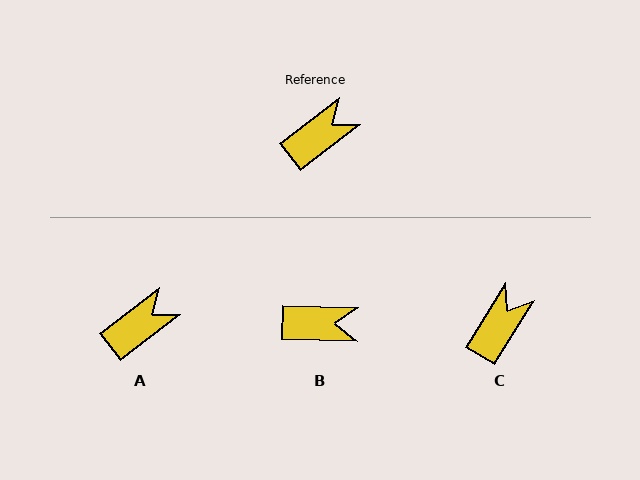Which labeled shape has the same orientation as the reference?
A.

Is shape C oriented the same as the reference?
No, it is off by about 21 degrees.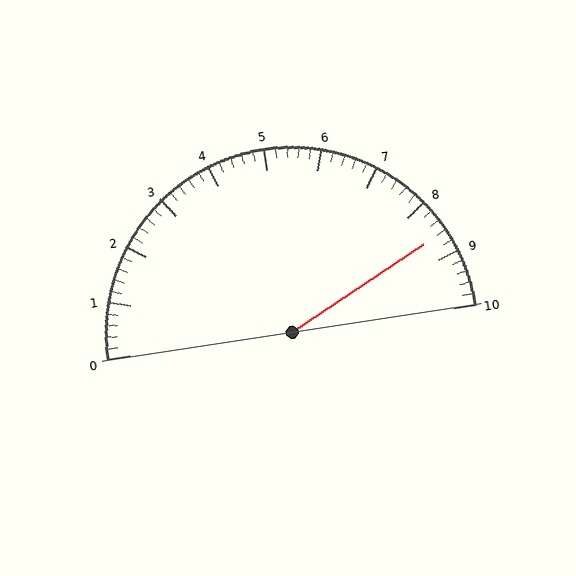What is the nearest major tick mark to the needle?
The nearest major tick mark is 9.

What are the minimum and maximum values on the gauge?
The gauge ranges from 0 to 10.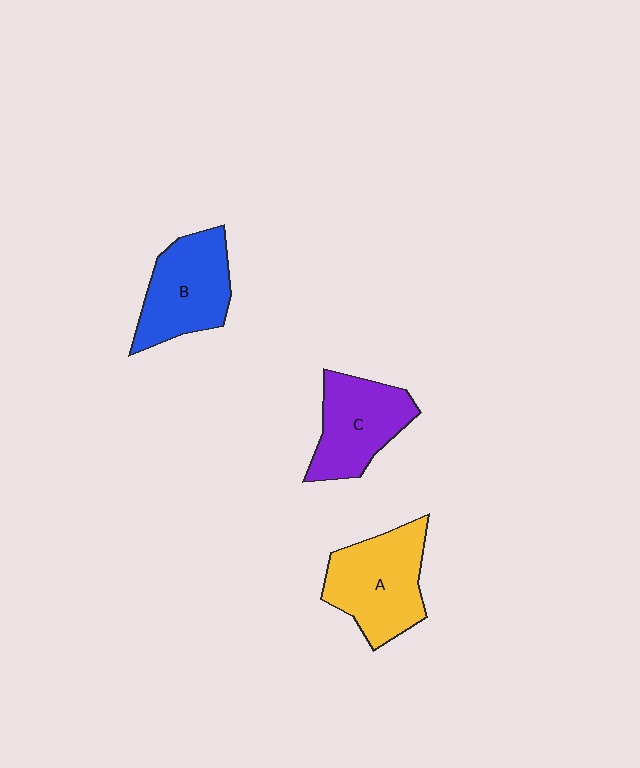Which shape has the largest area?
Shape A (yellow).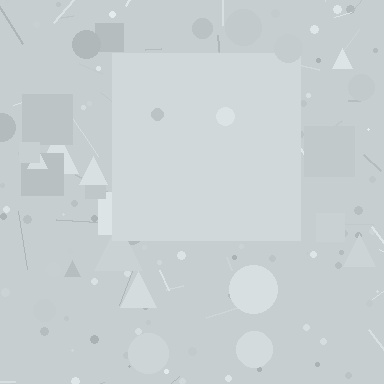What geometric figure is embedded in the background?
A square is embedded in the background.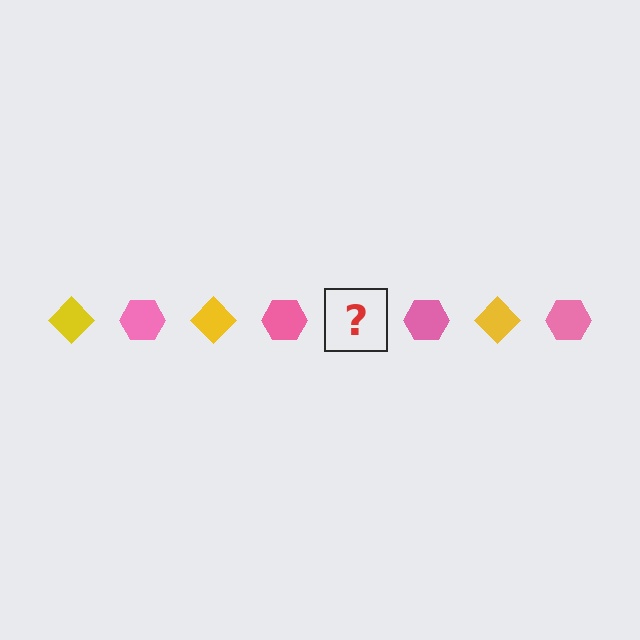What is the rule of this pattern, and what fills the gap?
The rule is that the pattern alternates between yellow diamond and pink hexagon. The gap should be filled with a yellow diamond.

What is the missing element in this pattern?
The missing element is a yellow diamond.